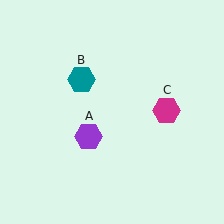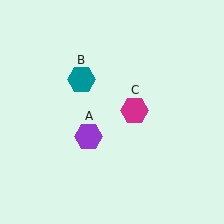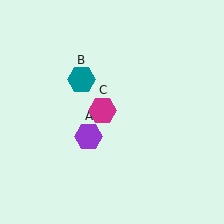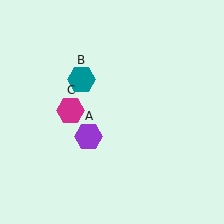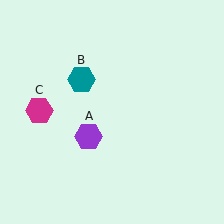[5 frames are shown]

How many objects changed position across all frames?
1 object changed position: magenta hexagon (object C).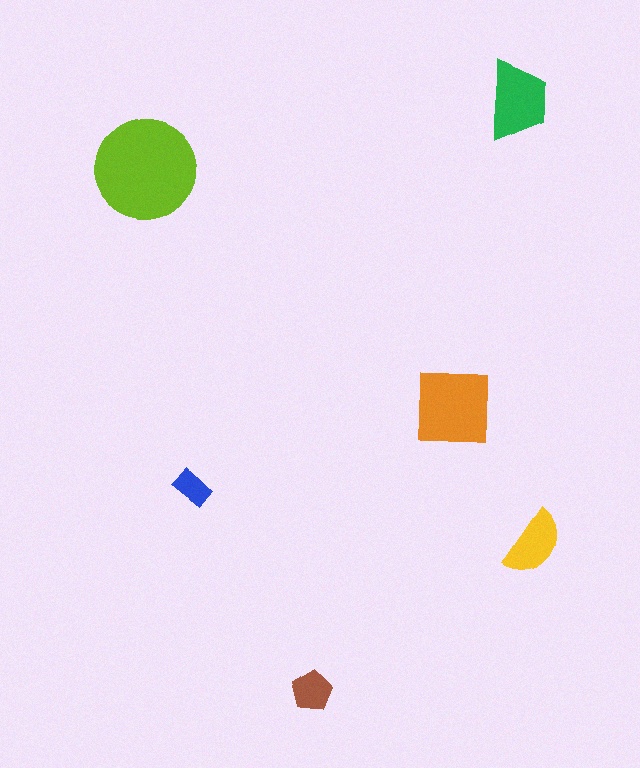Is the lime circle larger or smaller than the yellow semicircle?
Larger.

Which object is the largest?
The lime circle.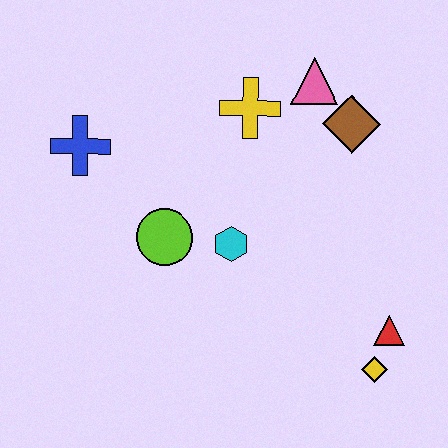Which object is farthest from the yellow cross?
The yellow diamond is farthest from the yellow cross.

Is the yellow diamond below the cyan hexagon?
Yes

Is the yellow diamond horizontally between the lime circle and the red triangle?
Yes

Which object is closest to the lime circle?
The cyan hexagon is closest to the lime circle.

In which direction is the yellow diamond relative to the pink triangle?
The yellow diamond is below the pink triangle.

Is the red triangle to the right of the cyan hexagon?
Yes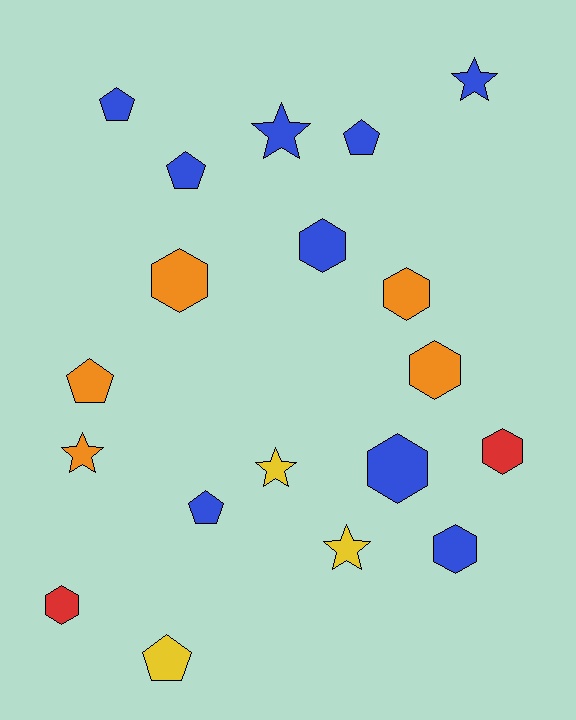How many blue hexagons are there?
There are 3 blue hexagons.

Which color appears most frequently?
Blue, with 9 objects.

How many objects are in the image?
There are 19 objects.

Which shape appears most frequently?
Hexagon, with 8 objects.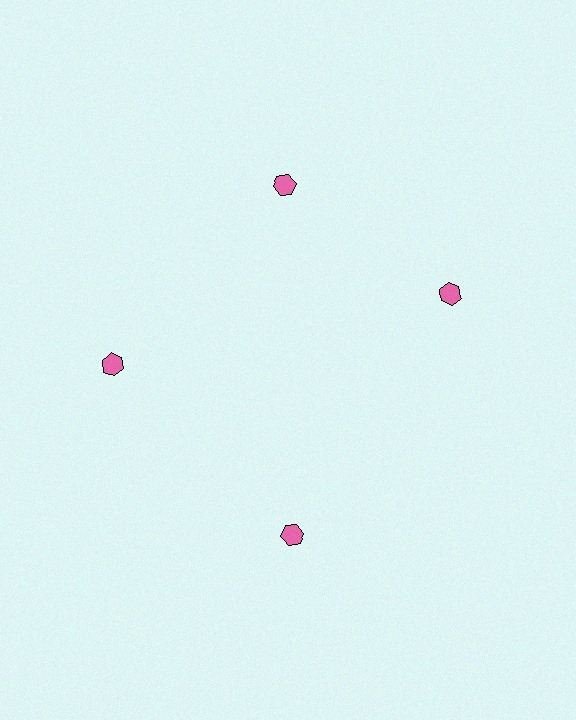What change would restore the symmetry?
The symmetry would be restored by rotating it back into even spacing with its neighbors so that all 4 hexagons sit at equal angles and equal distance from the center.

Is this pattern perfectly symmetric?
No. The 4 pink hexagons are arranged in a ring, but one element near the 3 o'clock position is rotated out of alignment along the ring, breaking the 4-fold rotational symmetry.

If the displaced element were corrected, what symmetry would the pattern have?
It would have 4-fold rotational symmetry — the pattern would map onto itself every 90 degrees.